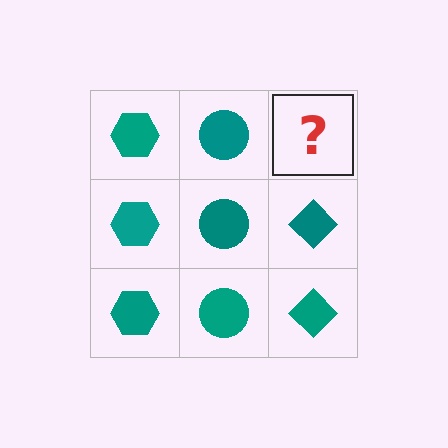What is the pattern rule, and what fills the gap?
The rule is that each column has a consistent shape. The gap should be filled with a teal diamond.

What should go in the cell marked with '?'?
The missing cell should contain a teal diamond.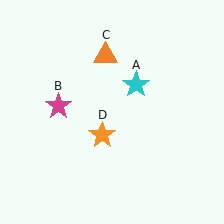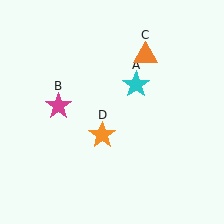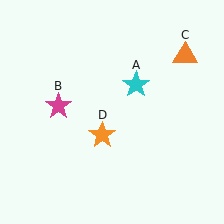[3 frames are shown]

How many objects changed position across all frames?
1 object changed position: orange triangle (object C).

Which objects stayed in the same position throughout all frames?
Cyan star (object A) and magenta star (object B) and orange star (object D) remained stationary.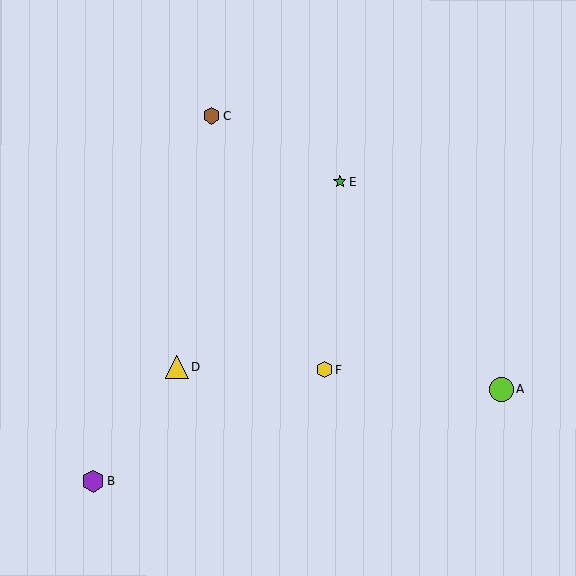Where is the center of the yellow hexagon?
The center of the yellow hexagon is at (324, 370).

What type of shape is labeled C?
Shape C is a brown hexagon.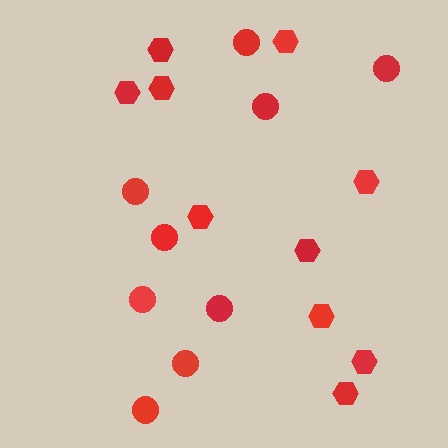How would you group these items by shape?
There are 2 groups: one group of circles (9) and one group of hexagons (10).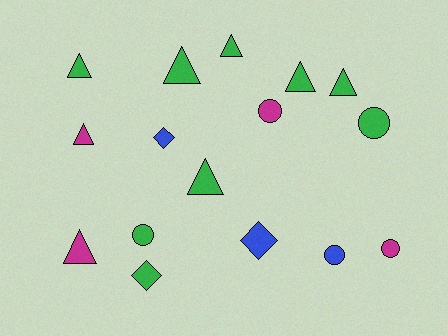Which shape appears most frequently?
Triangle, with 8 objects.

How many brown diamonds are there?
There are no brown diamonds.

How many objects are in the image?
There are 16 objects.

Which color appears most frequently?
Green, with 9 objects.